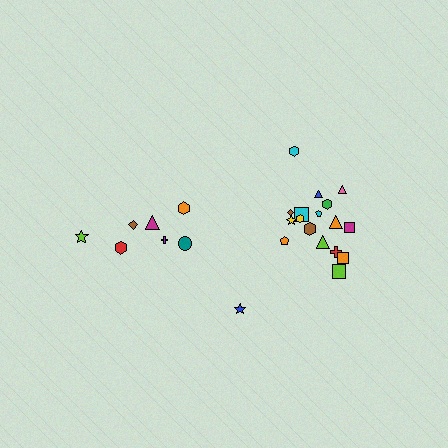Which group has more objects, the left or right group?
The right group.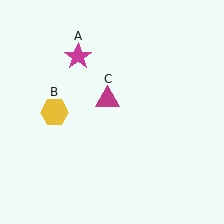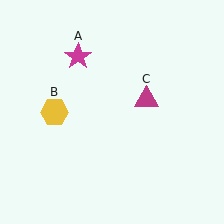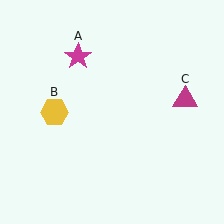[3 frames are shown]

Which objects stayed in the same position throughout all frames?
Magenta star (object A) and yellow hexagon (object B) remained stationary.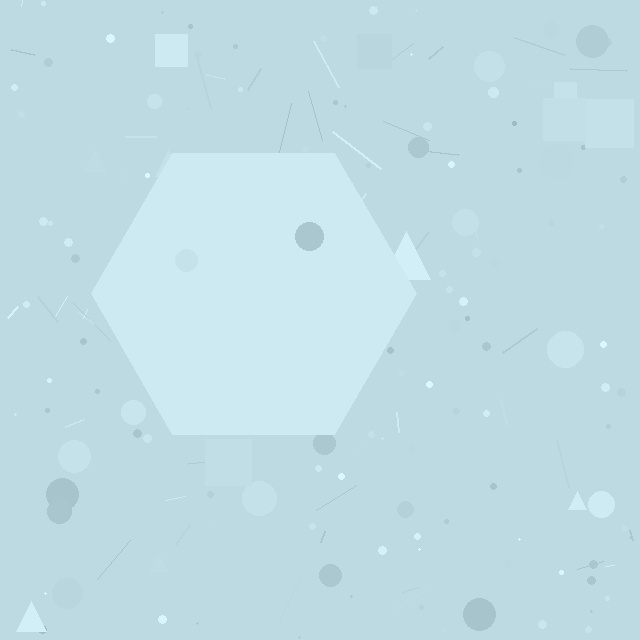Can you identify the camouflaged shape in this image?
The camouflaged shape is a hexagon.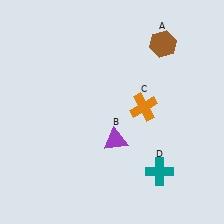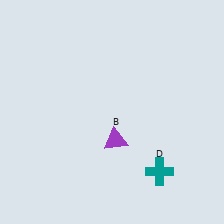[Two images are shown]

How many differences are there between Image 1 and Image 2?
There are 2 differences between the two images.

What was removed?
The brown hexagon (A), the orange cross (C) were removed in Image 2.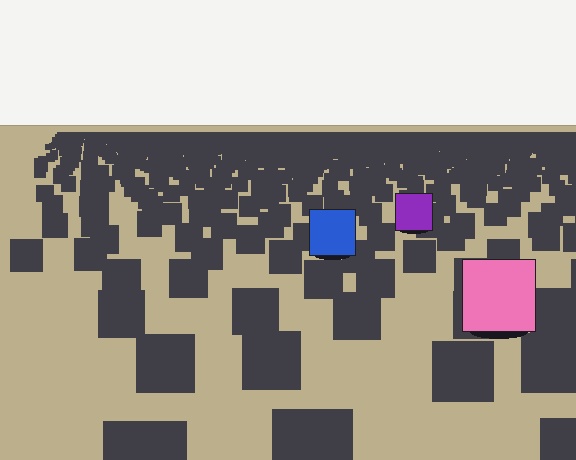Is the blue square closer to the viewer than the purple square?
Yes. The blue square is closer — you can tell from the texture gradient: the ground texture is coarser near it.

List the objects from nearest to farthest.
From nearest to farthest: the pink square, the blue square, the purple square.